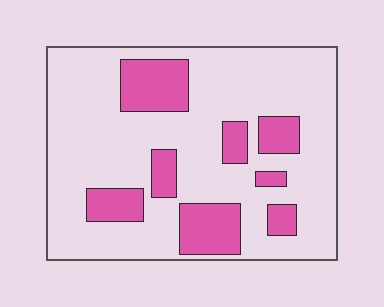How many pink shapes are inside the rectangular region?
8.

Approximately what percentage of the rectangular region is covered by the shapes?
Approximately 25%.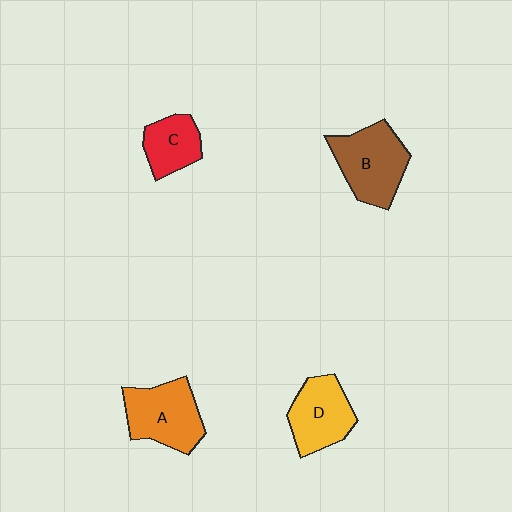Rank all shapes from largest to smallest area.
From largest to smallest: B (brown), A (orange), D (yellow), C (red).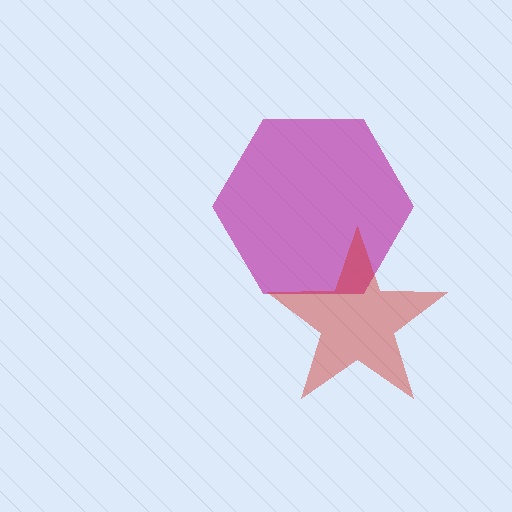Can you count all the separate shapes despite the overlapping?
Yes, there are 2 separate shapes.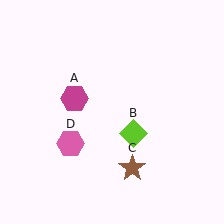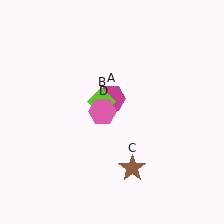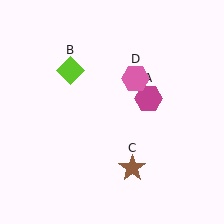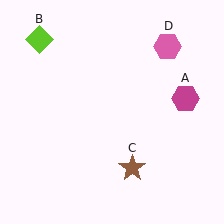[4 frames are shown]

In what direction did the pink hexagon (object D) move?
The pink hexagon (object D) moved up and to the right.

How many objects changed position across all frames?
3 objects changed position: magenta hexagon (object A), lime diamond (object B), pink hexagon (object D).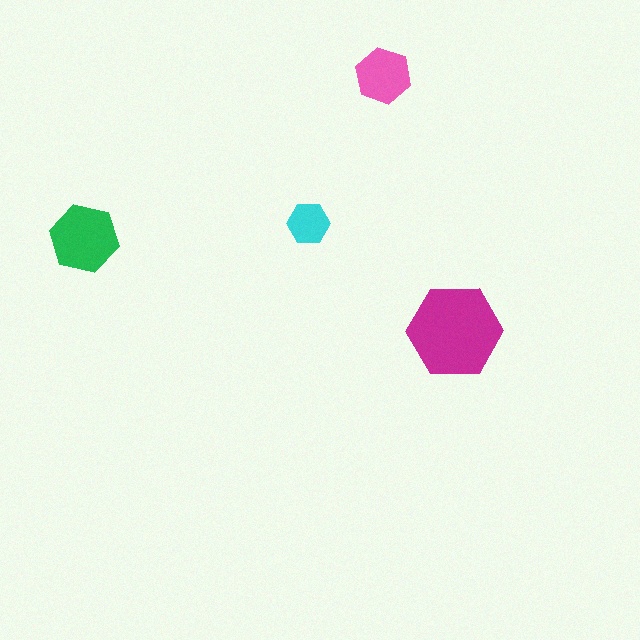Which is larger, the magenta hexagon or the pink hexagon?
The magenta one.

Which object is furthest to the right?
The magenta hexagon is rightmost.